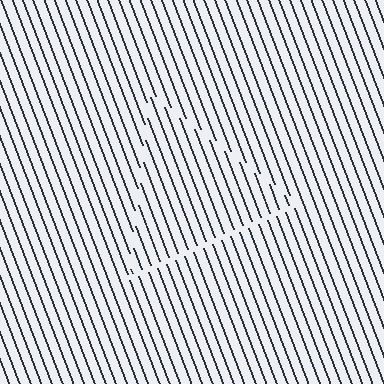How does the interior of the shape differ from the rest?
The interior of the shape contains the same grating, shifted by half a period — the contour is defined by the phase discontinuity where line-ends from the inner and outer gratings abut.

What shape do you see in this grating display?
An illusory triangle. The interior of the shape contains the same grating, shifted by half a period — the contour is defined by the phase discontinuity where line-ends from the inner and outer gratings abut.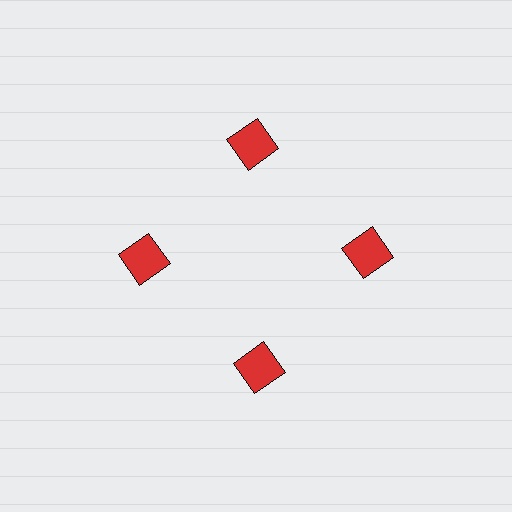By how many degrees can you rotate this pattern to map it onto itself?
The pattern maps onto itself every 90 degrees of rotation.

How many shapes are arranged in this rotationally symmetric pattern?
There are 4 shapes, arranged in 4 groups of 1.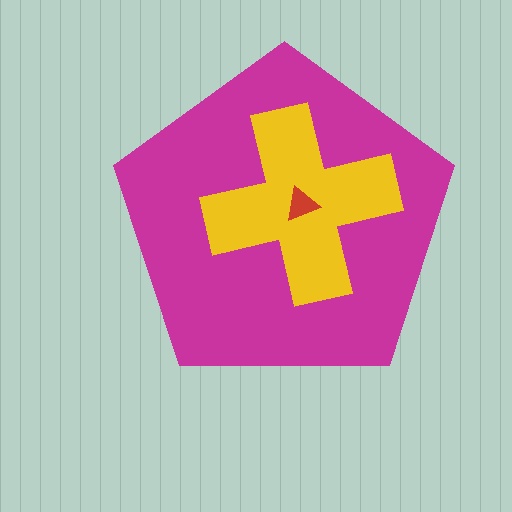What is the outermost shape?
The magenta pentagon.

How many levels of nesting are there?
3.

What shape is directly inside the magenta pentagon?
The yellow cross.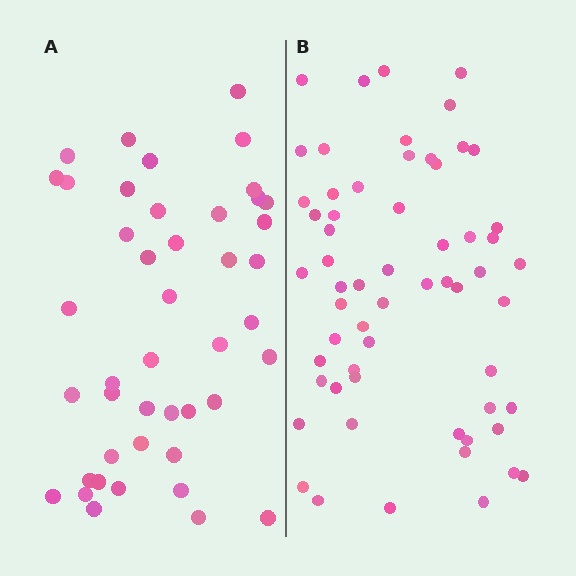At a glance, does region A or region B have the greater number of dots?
Region B (the right region) has more dots.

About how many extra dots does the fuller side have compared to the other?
Region B has approximately 15 more dots than region A.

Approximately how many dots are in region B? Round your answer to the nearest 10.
About 60 dots.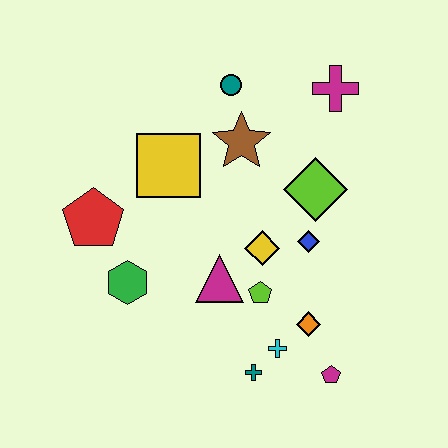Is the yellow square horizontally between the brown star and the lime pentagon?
No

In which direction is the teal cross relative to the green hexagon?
The teal cross is to the right of the green hexagon.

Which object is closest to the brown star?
The teal circle is closest to the brown star.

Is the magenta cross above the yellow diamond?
Yes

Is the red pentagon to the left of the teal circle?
Yes